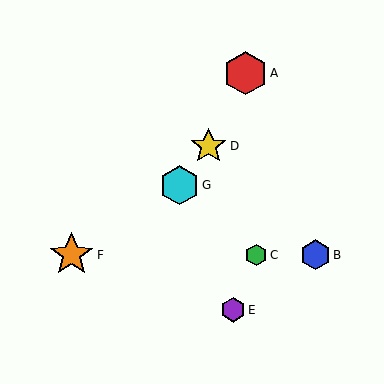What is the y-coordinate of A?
Object A is at y≈73.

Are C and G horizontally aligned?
No, C is at y≈255 and G is at y≈185.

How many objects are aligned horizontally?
3 objects (B, C, F) are aligned horizontally.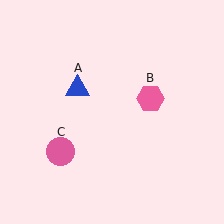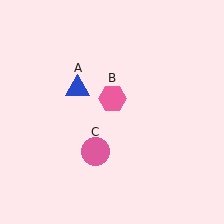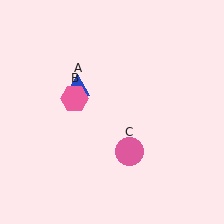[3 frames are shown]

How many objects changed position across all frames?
2 objects changed position: pink hexagon (object B), pink circle (object C).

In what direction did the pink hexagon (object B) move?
The pink hexagon (object B) moved left.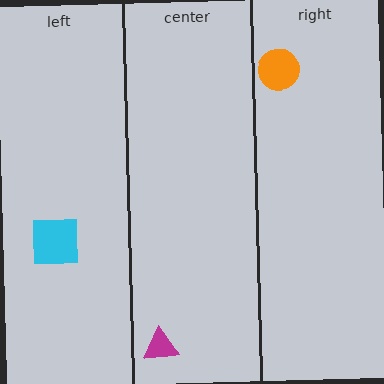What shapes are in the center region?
The magenta triangle.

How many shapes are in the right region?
1.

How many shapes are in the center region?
1.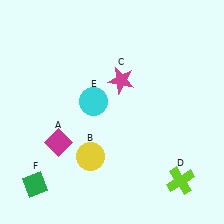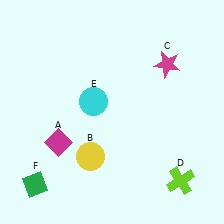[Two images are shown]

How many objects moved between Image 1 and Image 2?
1 object moved between the two images.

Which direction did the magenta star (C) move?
The magenta star (C) moved right.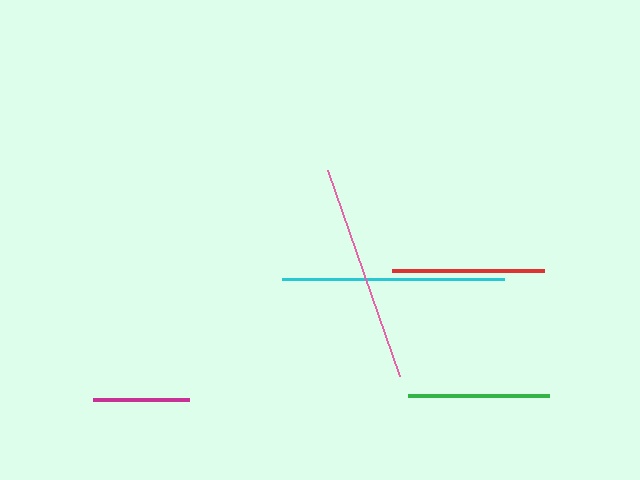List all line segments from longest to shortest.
From longest to shortest: cyan, pink, red, green, magenta.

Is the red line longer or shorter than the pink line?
The pink line is longer than the red line.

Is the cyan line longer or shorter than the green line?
The cyan line is longer than the green line.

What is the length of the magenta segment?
The magenta segment is approximately 96 pixels long.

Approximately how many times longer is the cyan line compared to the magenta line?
The cyan line is approximately 2.3 times the length of the magenta line.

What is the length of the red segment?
The red segment is approximately 152 pixels long.